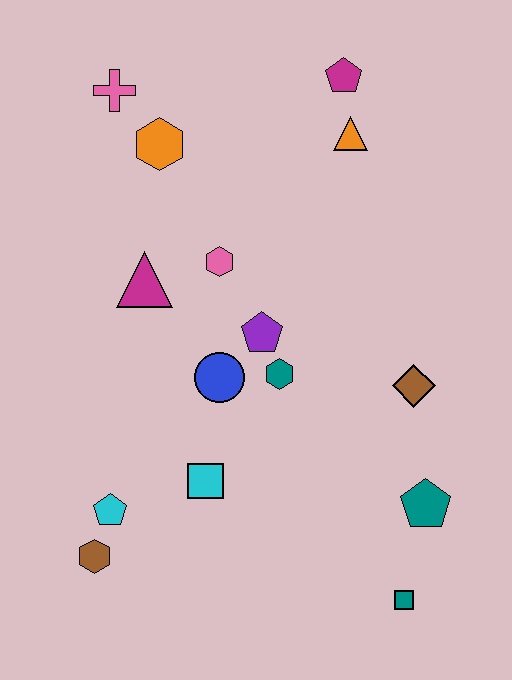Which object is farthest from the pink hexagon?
The teal square is farthest from the pink hexagon.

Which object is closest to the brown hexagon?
The cyan pentagon is closest to the brown hexagon.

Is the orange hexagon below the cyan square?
No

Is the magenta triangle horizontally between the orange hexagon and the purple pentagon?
No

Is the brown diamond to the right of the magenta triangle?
Yes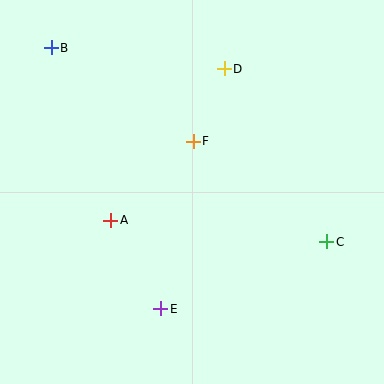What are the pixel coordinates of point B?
Point B is at (51, 48).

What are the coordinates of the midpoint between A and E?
The midpoint between A and E is at (136, 265).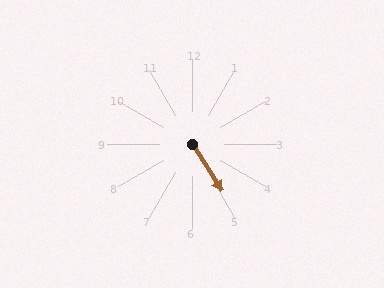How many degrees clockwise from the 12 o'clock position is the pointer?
Approximately 147 degrees.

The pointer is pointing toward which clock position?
Roughly 5 o'clock.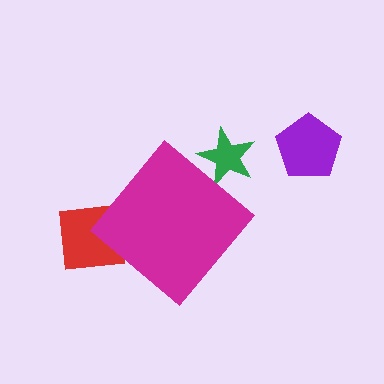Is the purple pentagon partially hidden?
No, the purple pentagon is fully visible.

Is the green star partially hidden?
Yes, the green star is partially hidden behind the magenta diamond.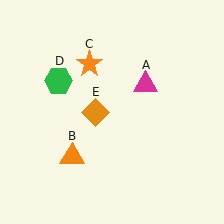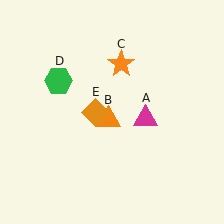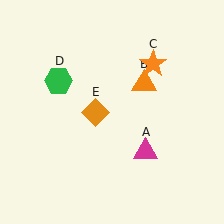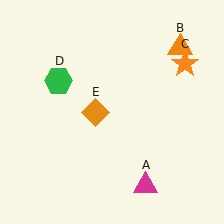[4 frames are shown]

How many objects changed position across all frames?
3 objects changed position: magenta triangle (object A), orange triangle (object B), orange star (object C).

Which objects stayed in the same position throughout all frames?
Green hexagon (object D) and orange diamond (object E) remained stationary.